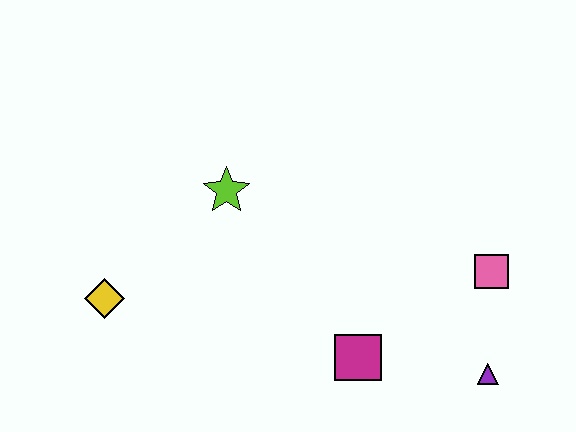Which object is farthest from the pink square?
The yellow diamond is farthest from the pink square.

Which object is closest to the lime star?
The yellow diamond is closest to the lime star.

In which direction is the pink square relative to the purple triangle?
The pink square is above the purple triangle.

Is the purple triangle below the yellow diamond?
Yes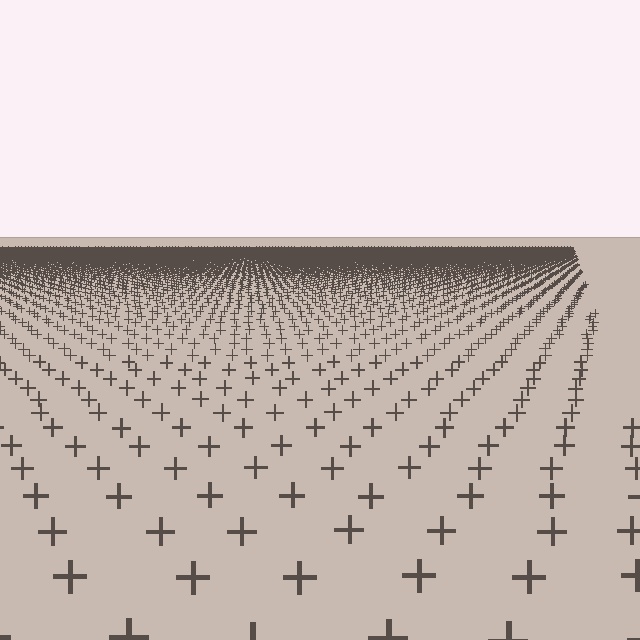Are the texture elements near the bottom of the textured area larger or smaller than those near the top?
Larger. Near the bottom, elements are closer to the viewer and appear at a bigger on-screen size.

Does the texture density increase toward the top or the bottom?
Density increases toward the top.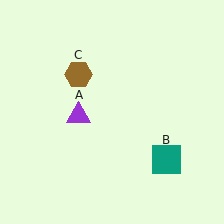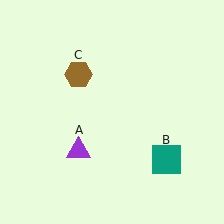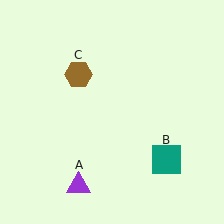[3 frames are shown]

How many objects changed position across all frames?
1 object changed position: purple triangle (object A).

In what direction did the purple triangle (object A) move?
The purple triangle (object A) moved down.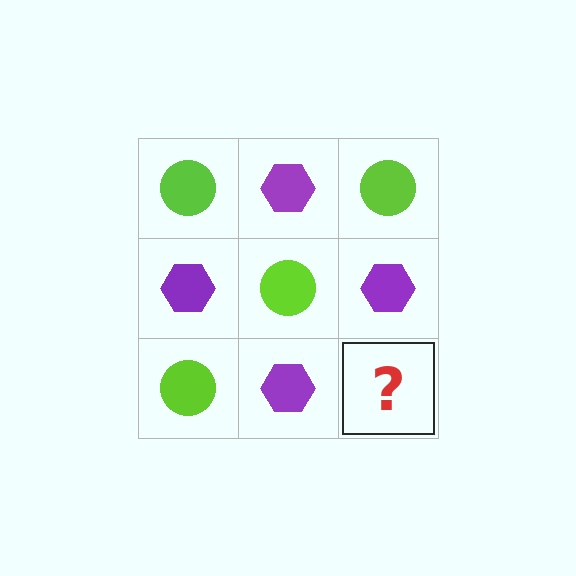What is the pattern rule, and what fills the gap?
The rule is that it alternates lime circle and purple hexagon in a checkerboard pattern. The gap should be filled with a lime circle.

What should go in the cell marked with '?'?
The missing cell should contain a lime circle.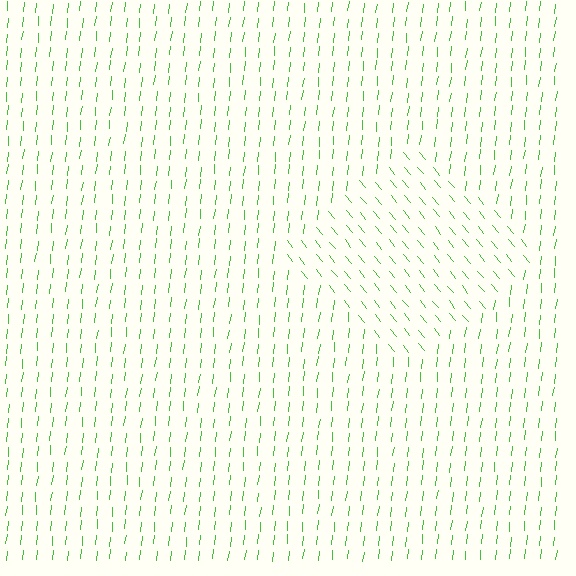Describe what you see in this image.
The image is filled with small green line segments. A diamond region in the image has lines oriented differently from the surrounding lines, creating a visible texture boundary.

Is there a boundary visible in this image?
Yes, there is a texture boundary formed by a change in line orientation.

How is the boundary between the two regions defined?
The boundary is defined purely by a change in line orientation (approximately 45 degrees difference). All lines are the same color and thickness.